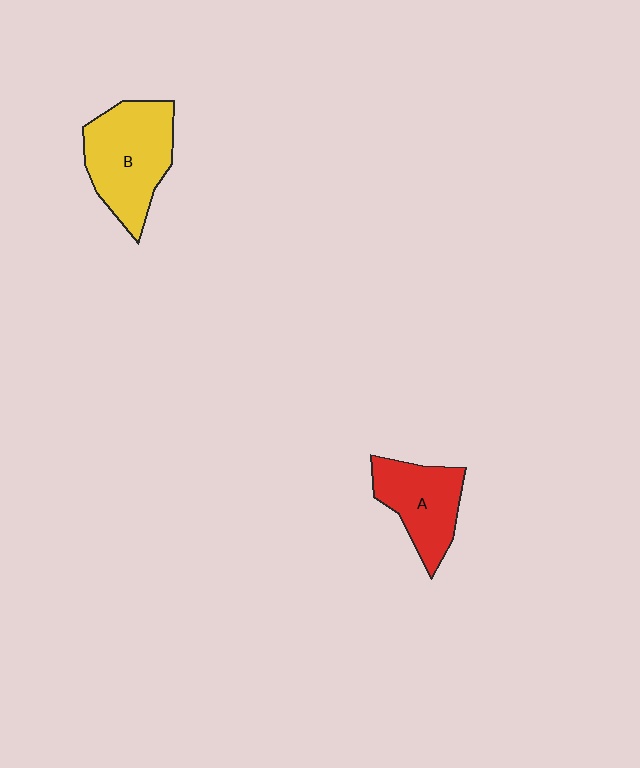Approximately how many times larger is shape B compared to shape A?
Approximately 1.3 times.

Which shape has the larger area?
Shape B (yellow).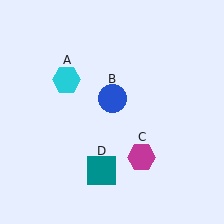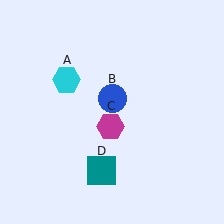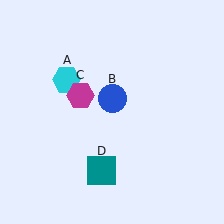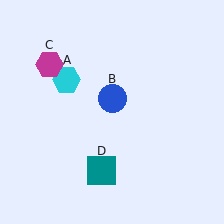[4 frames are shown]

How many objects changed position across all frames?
1 object changed position: magenta hexagon (object C).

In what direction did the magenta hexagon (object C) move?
The magenta hexagon (object C) moved up and to the left.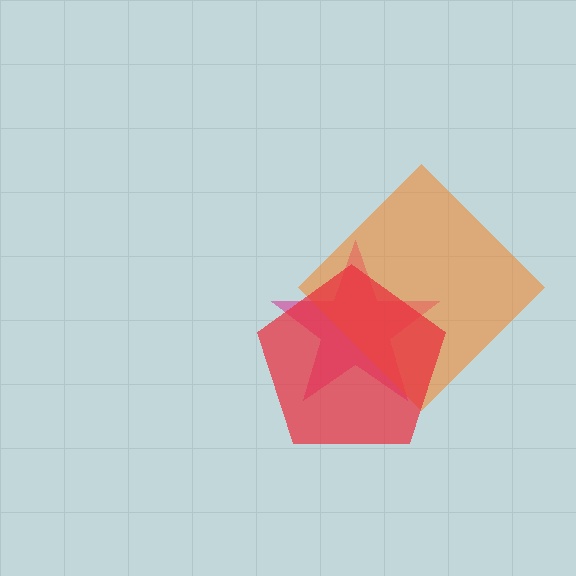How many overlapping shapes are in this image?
There are 3 overlapping shapes in the image.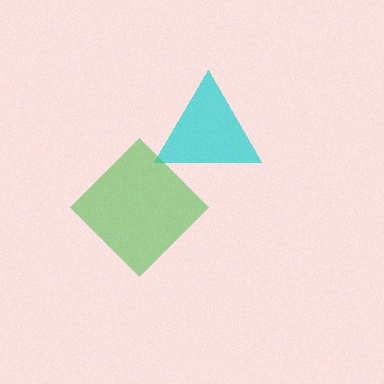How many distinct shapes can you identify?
There are 2 distinct shapes: a cyan triangle, a green diamond.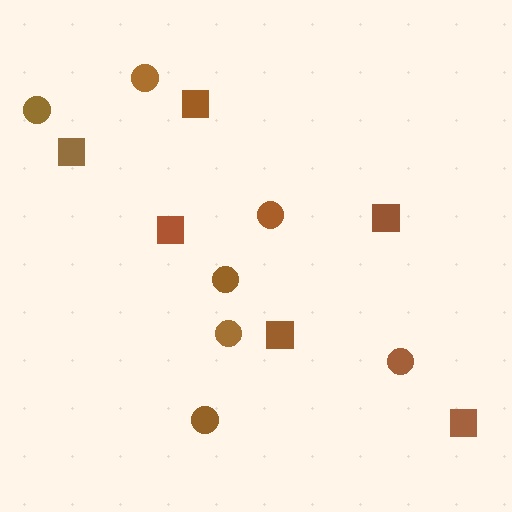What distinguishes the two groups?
There are 2 groups: one group of circles (7) and one group of squares (6).